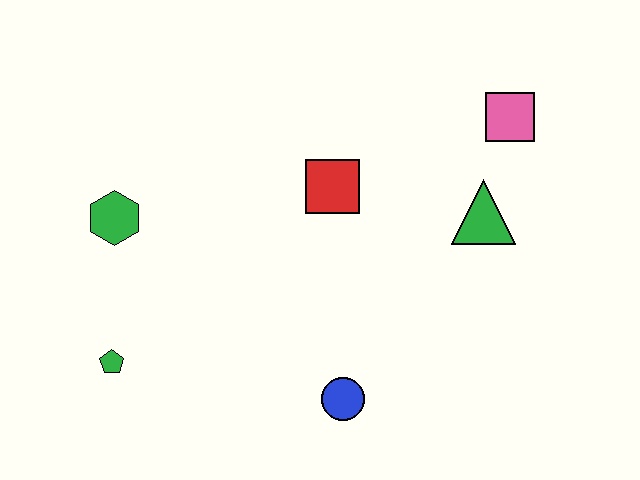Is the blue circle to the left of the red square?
No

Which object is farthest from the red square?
The green pentagon is farthest from the red square.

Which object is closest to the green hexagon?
The green pentagon is closest to the green hexagon.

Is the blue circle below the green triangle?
Yes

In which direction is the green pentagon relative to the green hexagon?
The green pentagon is below the green hexagon.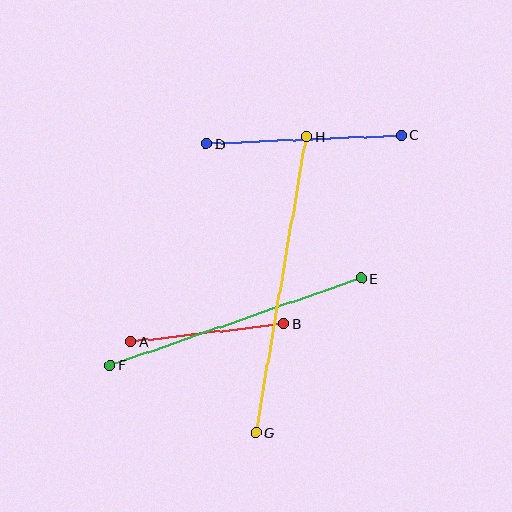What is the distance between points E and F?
The distance is approximately 265 pixels.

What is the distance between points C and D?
The distance is approximately 195 pixels.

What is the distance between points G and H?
The distance is approximately 300 pixels.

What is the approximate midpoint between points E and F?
The midpoint is at approximately (235, 322) pixels.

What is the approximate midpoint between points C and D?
The midpoint is at approximately (304, 139) pixels.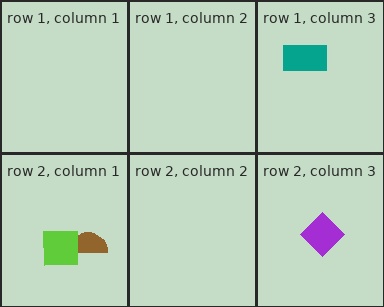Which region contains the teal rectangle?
The row 1, column 3 region.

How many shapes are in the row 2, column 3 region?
1.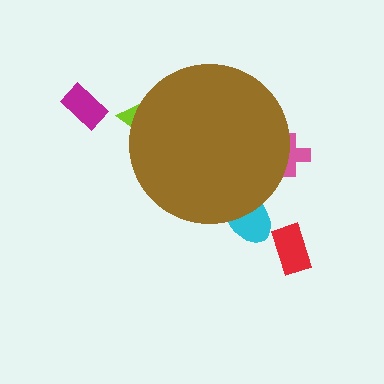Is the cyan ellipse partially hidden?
Yes, the cyan ellipse is partially hidden behind the brown circle.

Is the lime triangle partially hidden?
Yes, the lime triangle is partially hidden behind the brown circle.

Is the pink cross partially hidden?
Yes, the pink cross is partially hidden behind the brown circle.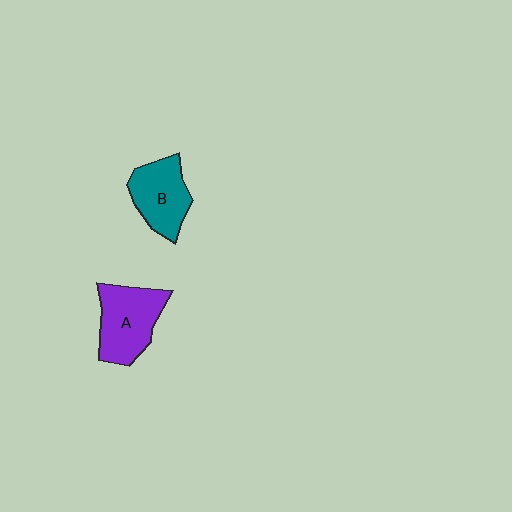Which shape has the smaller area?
Shape B (teal).